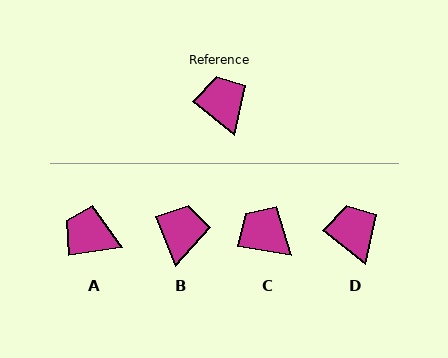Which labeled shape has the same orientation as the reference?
D.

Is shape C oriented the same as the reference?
No, it is off by about 29 degrees.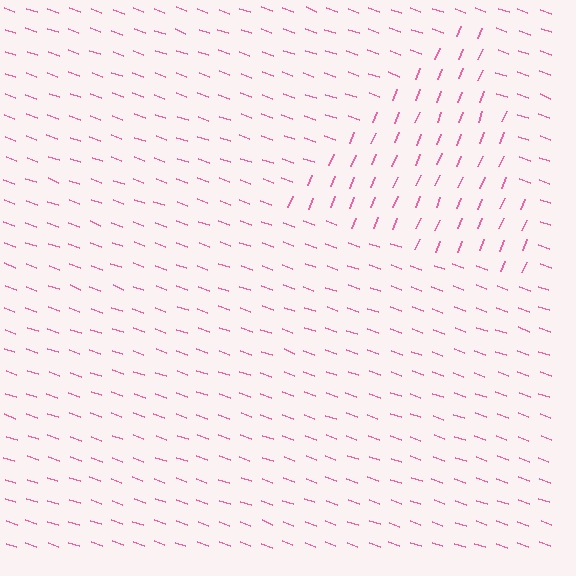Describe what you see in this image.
The image is filled with small pink line segments. A triangle region in the image has lines oriented differently from the surrounding lines, creating a visible texture boundary.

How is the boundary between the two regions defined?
The boundary is defined purely by a change in line orientation (approximately 88 degrees difference). All lines are the same color and thickness.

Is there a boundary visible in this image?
Yes, there is a texture boundary formed by a change in line orientation.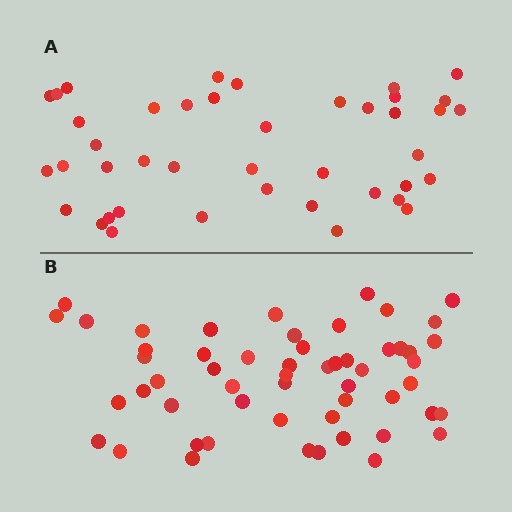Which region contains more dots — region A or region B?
Region B (the bottom region) has more dots.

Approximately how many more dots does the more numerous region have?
Region B has approximately 15 more dots than region A.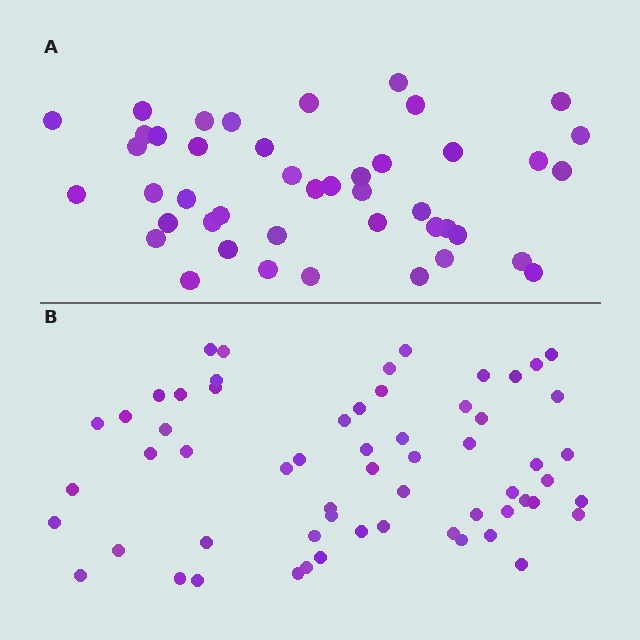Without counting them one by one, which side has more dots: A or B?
Region B (the bottom region) has more dots.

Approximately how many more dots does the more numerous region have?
Region B has approximately 15 more dots than region A.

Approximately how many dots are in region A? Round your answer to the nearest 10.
About 40 dots. (The exact count is 44, which rounds to 40.)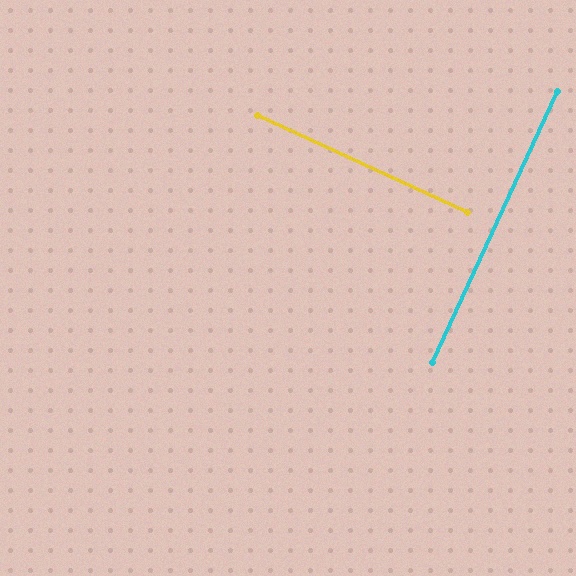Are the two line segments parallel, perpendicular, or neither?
Perpendicular — they meet at approximately 90°.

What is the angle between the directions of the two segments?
Approximately 90 degrees.